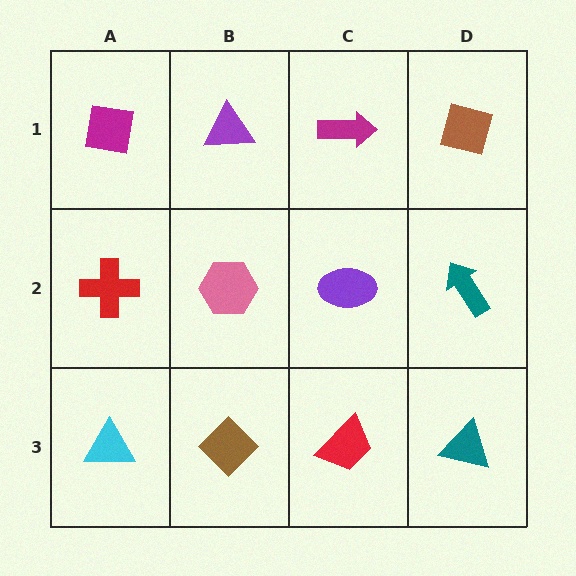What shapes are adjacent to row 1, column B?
A pink hexagon (row 2, column B), a magenta square (row 1, column A), a magenta arrow (row 1, column C).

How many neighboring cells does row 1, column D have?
2.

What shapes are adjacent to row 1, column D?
A teal arrow (row 2, column D), a magenta arrow (row 1, column C).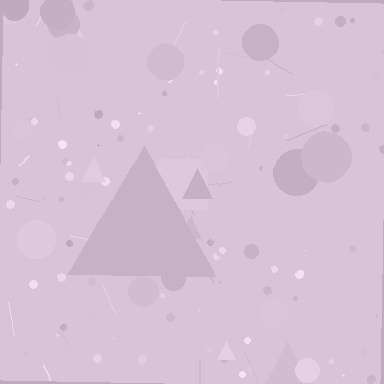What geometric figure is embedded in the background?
A triangle is embedded in the background.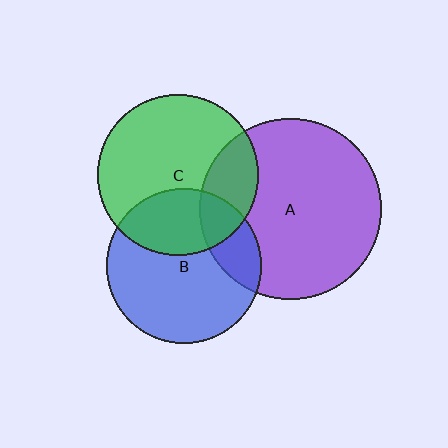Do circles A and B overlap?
Yes.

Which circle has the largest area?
Circle A (purple).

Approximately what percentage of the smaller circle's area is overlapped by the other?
Approximately 20%.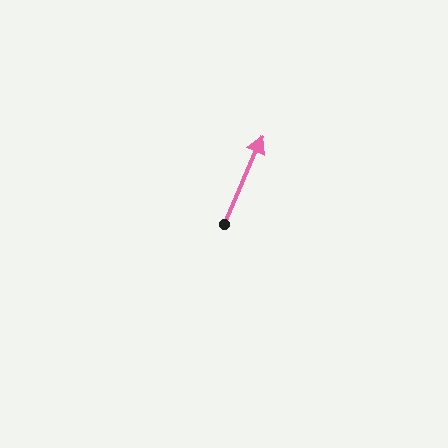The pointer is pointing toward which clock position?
Roughly 1 o'clock.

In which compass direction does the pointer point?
Northeast.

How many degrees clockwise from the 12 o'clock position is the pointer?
Approximately 24 degrees.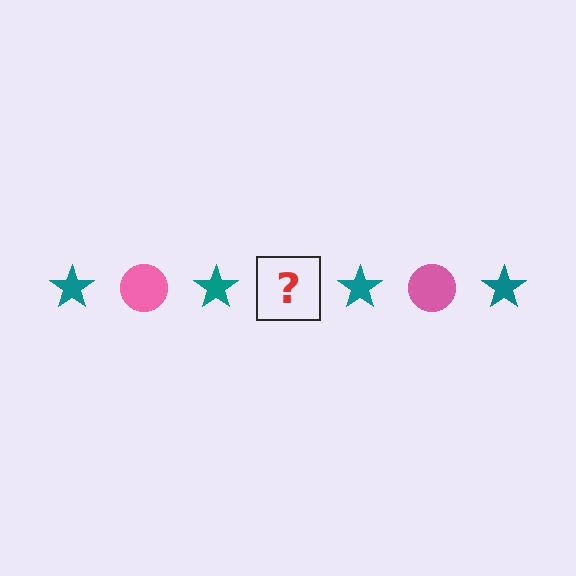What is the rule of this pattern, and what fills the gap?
The rule is that the pattern alternates between teal star and pink circle. The gap should be filled with a pink circle.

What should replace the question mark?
The question mark should be replaced with a pink circle.